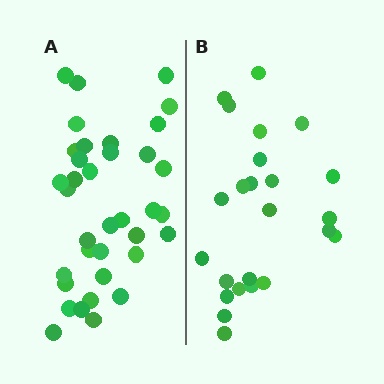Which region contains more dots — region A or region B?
Region A (the left region) has more dots.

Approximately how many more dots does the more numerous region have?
Region A has roughly 12 or so more dots than region B.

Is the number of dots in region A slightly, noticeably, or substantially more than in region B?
Region A has substantially more. The ratio is roughly 1.5 to 1.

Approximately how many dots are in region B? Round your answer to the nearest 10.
About 20 dots. (The exact count is 24, which rounds to 20.)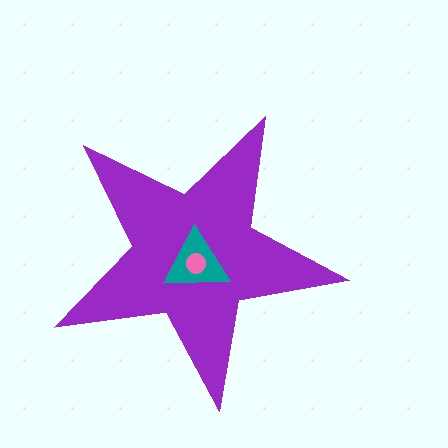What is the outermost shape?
The purple star.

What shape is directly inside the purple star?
The teal triangle.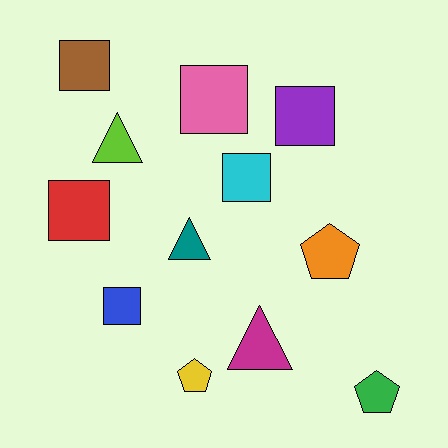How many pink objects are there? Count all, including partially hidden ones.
There is 1 pink object.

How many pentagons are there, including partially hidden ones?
There are 3 pentagons.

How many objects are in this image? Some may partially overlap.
There are 12 objects.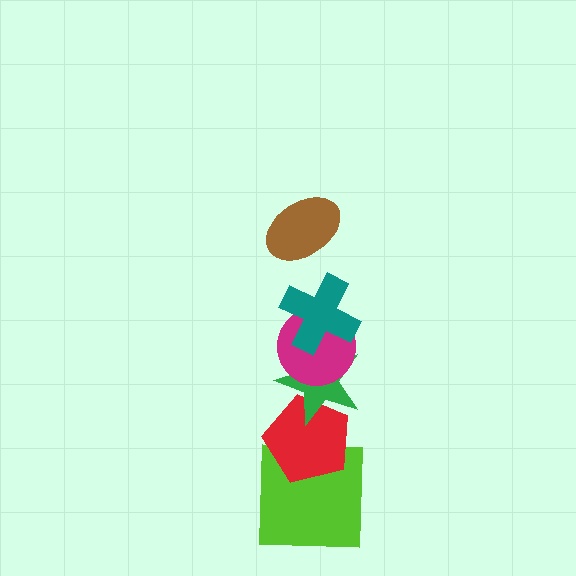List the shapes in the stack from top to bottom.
From top to bottom: the brown ellipse, the teal cross, the magenta circle, the green star, the red pentagon, the lime square.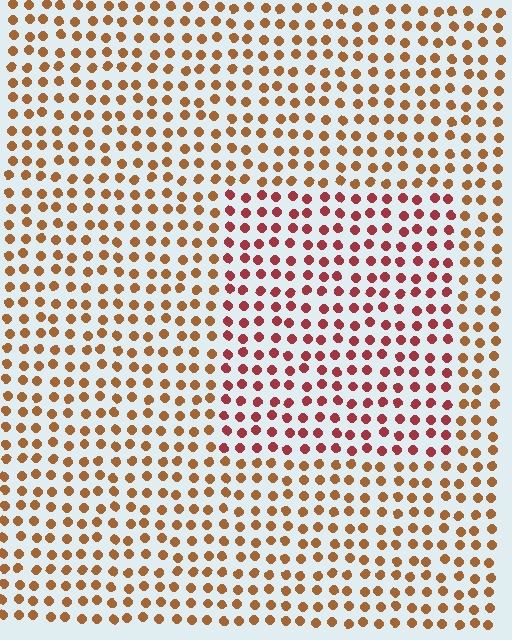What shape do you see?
I see a rectangle.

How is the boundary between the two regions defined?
The boundary is defined purely by a slight shift in hue (about 35 degrees). Spacing, size, and orientation are identical on both sides.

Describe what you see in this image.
The image is filled with small brown elements in a uniform arrangement. A rectangle-shaped region is visible where the elements are tinted to a slightly different hue, forming a subtle color boundary.